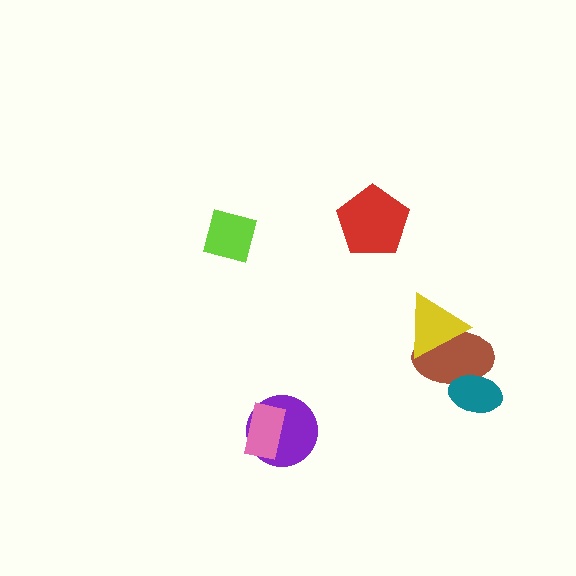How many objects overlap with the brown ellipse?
2 objects overlap with the brown ellipse.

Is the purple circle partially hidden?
Yes, it is partially covered by another shape.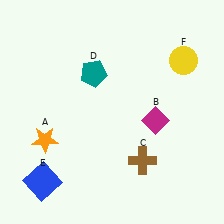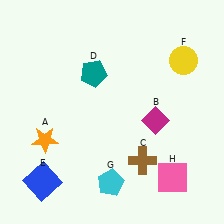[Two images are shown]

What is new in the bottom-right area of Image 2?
A pink square (H) was added in the bottom-right area of Image 2.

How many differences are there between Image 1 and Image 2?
There are 2 differences between the two images.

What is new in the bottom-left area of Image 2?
A cyan pentagon (G) was added in the bottom-left area of Image 2.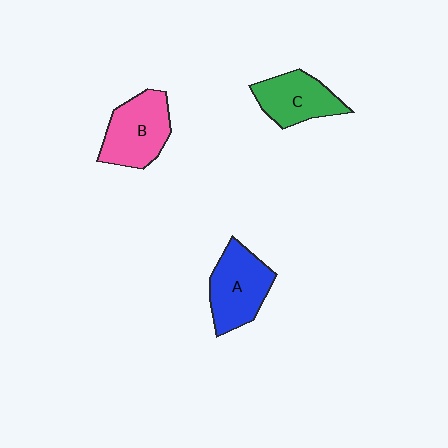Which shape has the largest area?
Shape A (blue).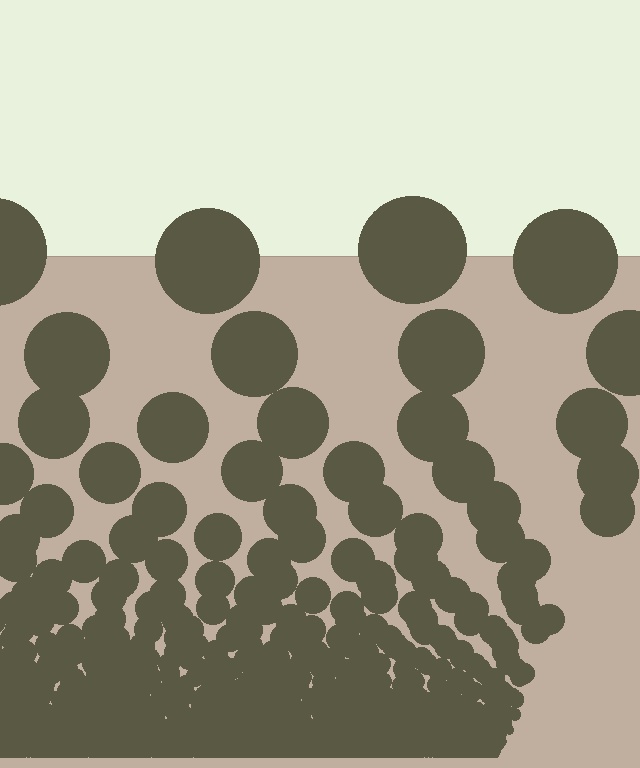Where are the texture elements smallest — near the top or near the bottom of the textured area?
Near the bottom.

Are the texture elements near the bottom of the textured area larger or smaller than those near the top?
Smaller. The gradient is inverted — elements near the bottom are smaller and denser.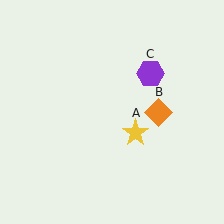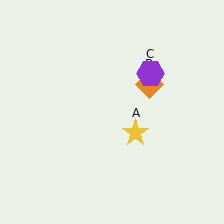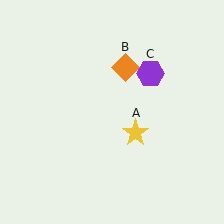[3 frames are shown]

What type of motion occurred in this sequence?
The orange diamond (object B) rotated counterclockwise around the center of the scene.